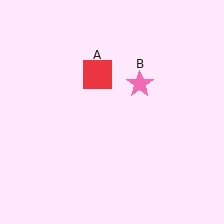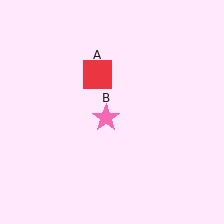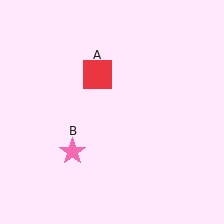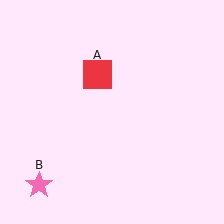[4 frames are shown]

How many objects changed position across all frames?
1 object changed position: pink star (object B).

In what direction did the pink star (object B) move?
The pink star (object B) moved down and to the left.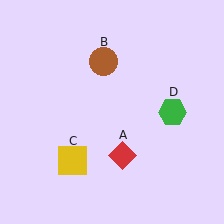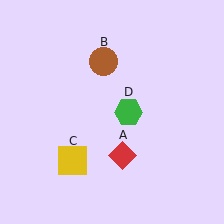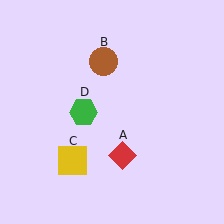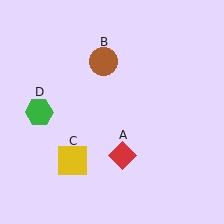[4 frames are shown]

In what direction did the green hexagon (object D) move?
The green hexagon (object D) moved left.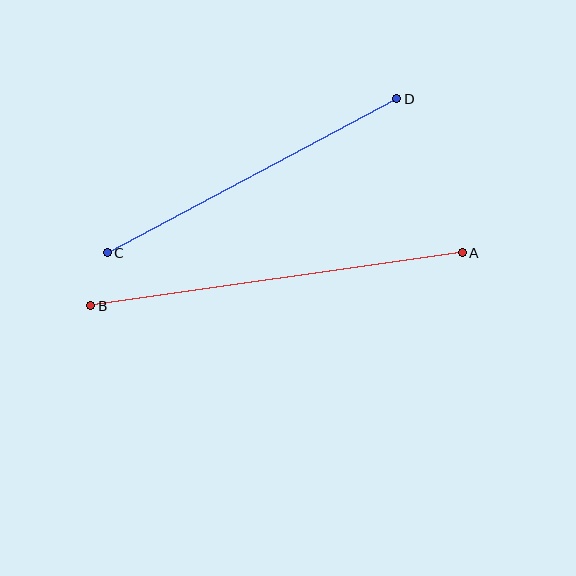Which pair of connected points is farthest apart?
Points A and B are farthest apart.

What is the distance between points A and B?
The distance is approximately 375 pixels.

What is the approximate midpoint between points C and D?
The midpoint is at approximately (252, 176) pixels.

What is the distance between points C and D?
The distance is approximately 328 pixels.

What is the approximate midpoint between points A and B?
The midpoint is at approximately (277, 279) pixels.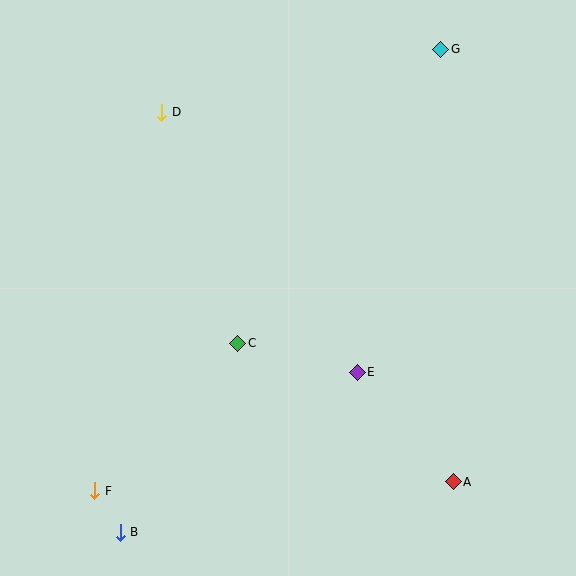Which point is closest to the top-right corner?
Point G is closest to the top-right corner.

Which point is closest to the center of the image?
Point C at (238, 343) is closest to the center.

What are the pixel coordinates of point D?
Point D is at (162, 112).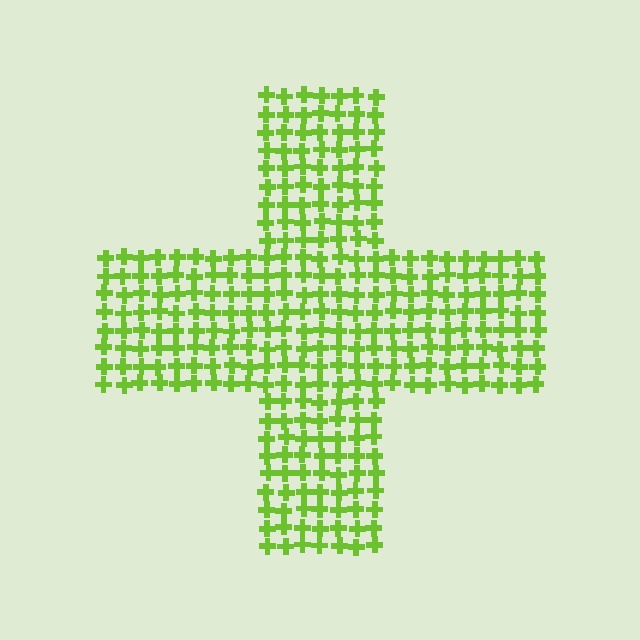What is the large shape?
The large shape is a cross.